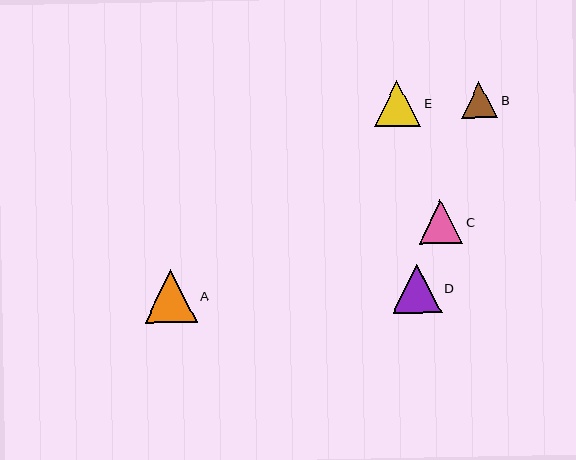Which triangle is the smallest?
Triangle B is the smallest with a size of approximately 36 pixels.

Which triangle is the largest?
Triangle A is the largest with a size of approximately 52 pixels.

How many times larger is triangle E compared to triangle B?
Triangle E is approximately 1.3 times the size of triangle B.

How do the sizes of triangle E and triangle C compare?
Triangle E and triangle C are approximately the same size.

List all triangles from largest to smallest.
From largest to smallest: A, D, E, C, B.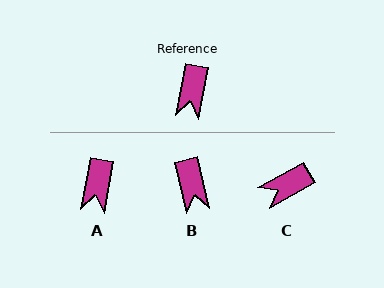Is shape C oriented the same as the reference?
No, it is off by about 51 degrees.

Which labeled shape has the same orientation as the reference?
A.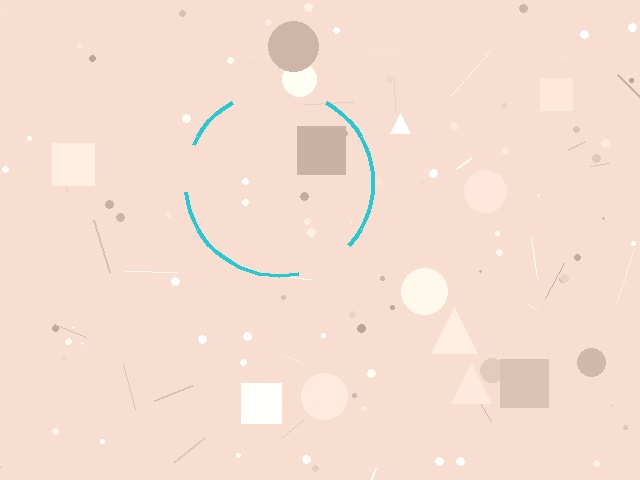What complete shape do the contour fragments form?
The contour fragments form a circle.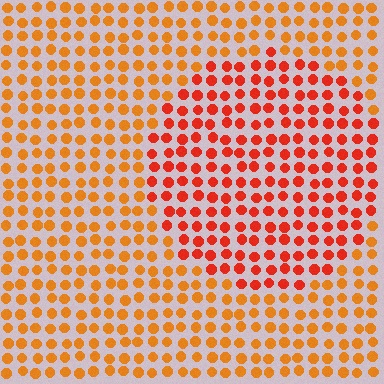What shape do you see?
I see a circle.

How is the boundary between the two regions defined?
The boundary is defined purely by a slight shift in hue (about 27 degrees). Spacing, size, and orientation are identical on both sides.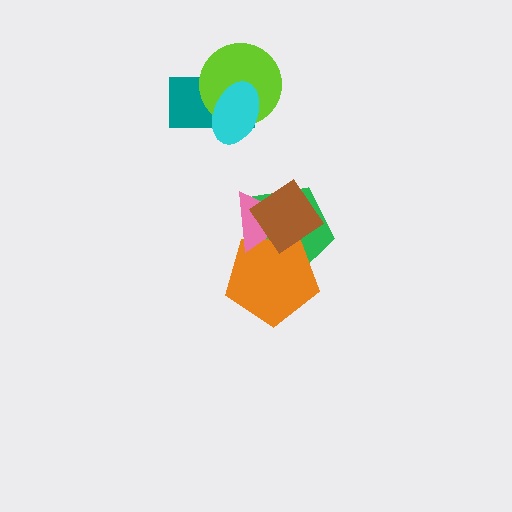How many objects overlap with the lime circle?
2 objects overlap with the lime circle.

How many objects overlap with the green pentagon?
3 objects overlap with the green pentagon.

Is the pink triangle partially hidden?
Yes, it is partially covered by another shape.